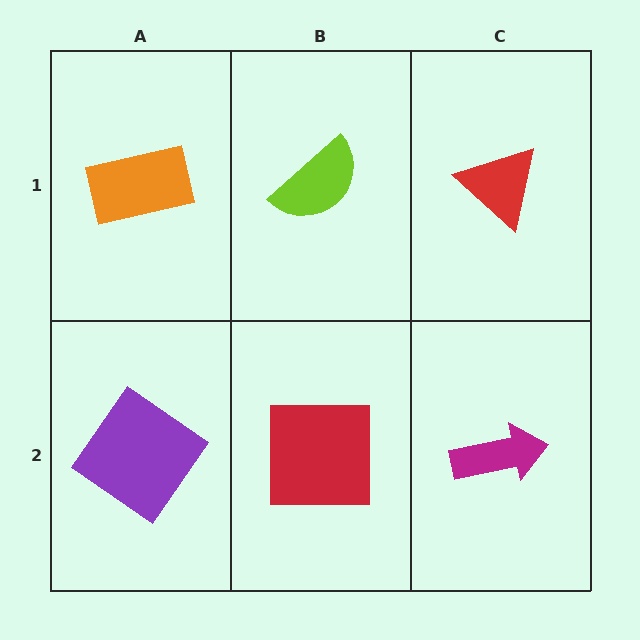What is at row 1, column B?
A lime semicircle.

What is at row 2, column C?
A magenta arrow.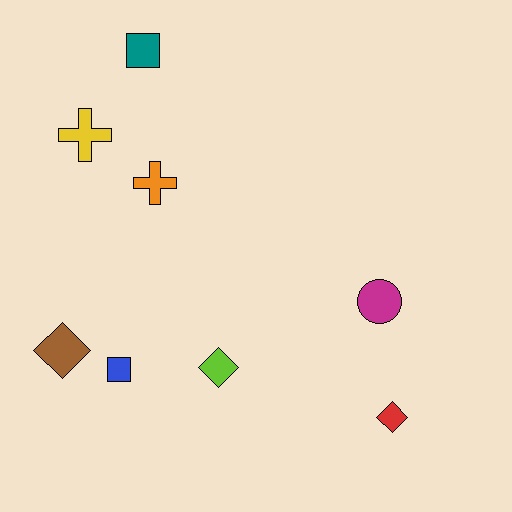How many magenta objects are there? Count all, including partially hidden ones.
There is 1 magenta object.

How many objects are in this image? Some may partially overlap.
There are 8 objects.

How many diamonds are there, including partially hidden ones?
There are 3 diamonds.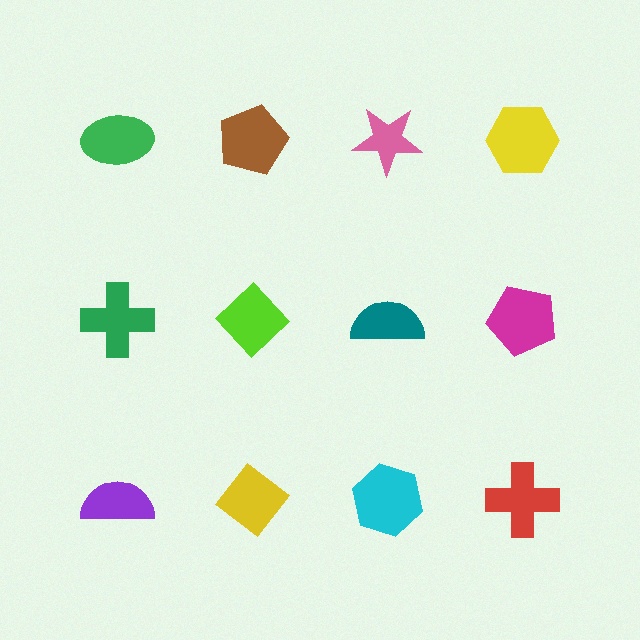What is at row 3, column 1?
A purple semicircle.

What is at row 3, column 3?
A cyan hexagon.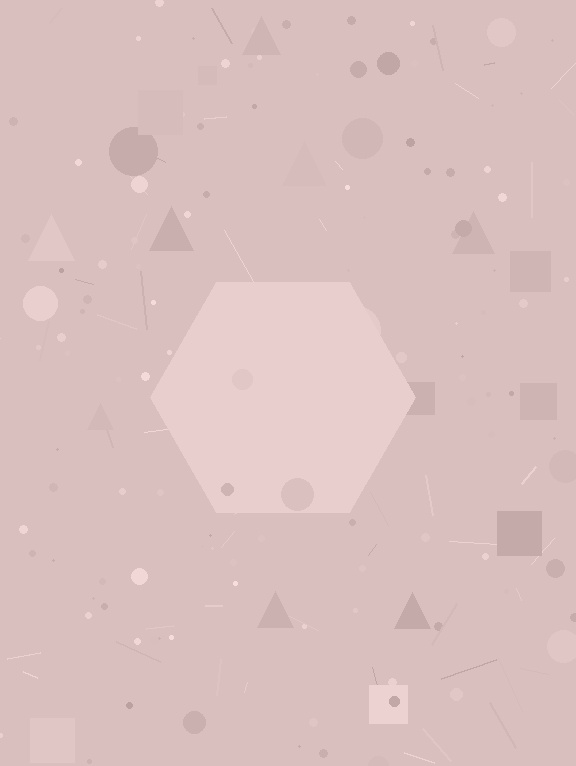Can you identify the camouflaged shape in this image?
The camouflaged shape is a hexagon.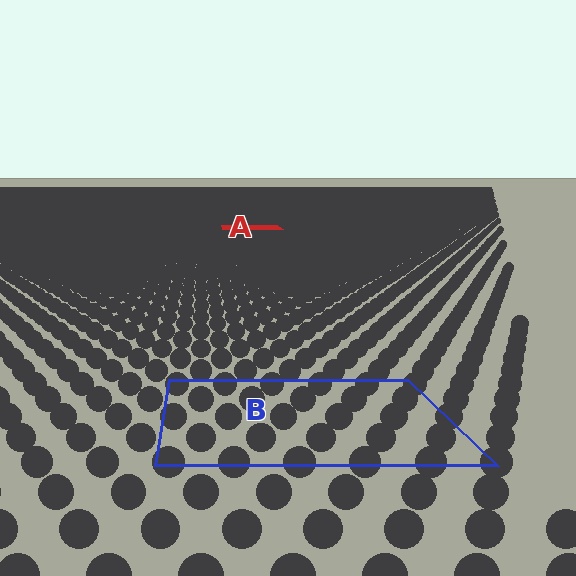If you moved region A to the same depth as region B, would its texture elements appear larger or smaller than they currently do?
They would appear larger. At a closer depth, the same texture elements are projected at a bigger on-screen size.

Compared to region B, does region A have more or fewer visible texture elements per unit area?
Region A has more texture elements per unit area — they are packed more densely because it is farther away.